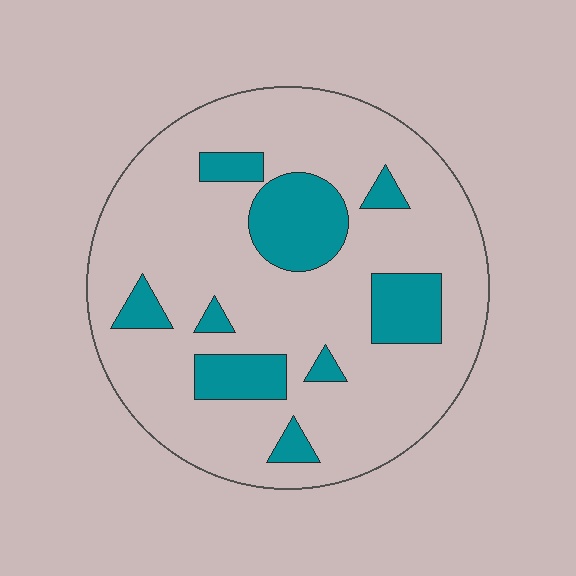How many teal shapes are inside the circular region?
9.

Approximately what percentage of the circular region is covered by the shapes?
Approximately 20%.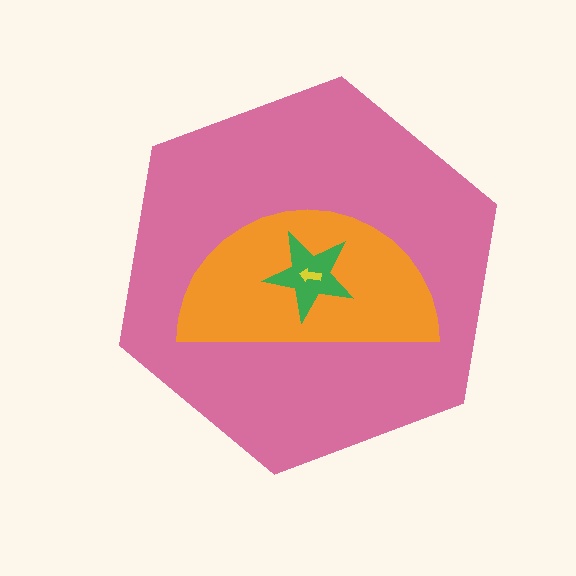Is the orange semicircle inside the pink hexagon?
Yes.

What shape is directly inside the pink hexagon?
The orange semicircle.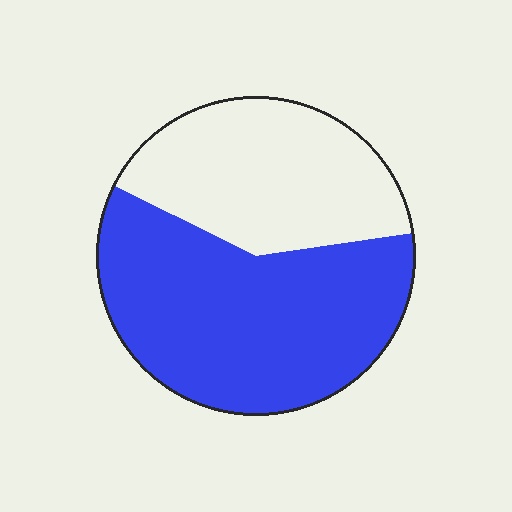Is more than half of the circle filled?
Yes.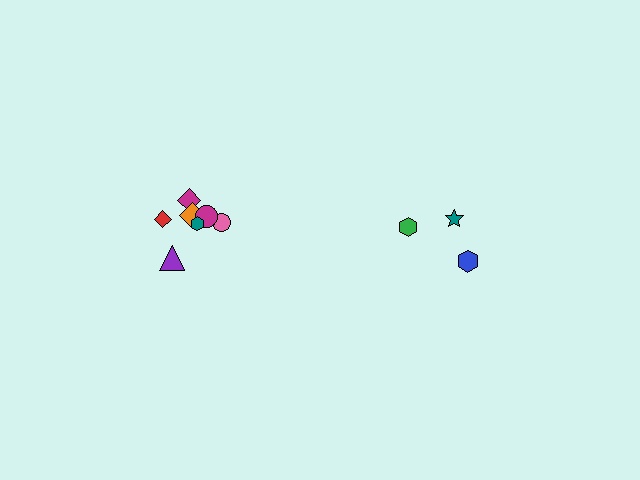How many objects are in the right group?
There are 3 objects.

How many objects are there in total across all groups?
There are 10 objects.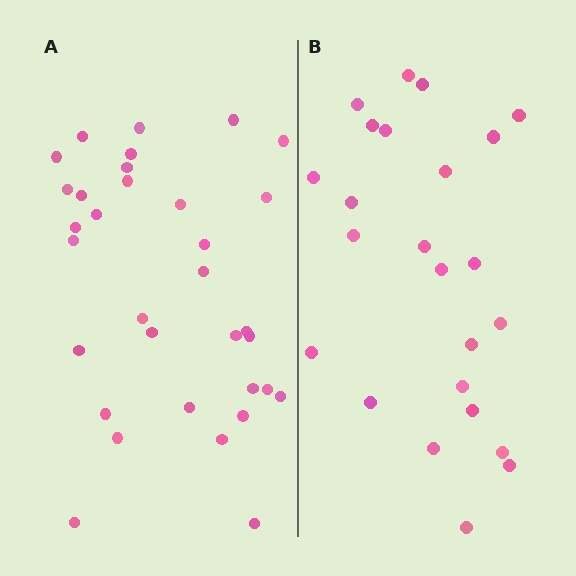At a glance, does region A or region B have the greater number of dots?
Region A (the left region) has more dots.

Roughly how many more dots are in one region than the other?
Region A has roughly 8 or so more dots than region B.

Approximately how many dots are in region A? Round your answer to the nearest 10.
About 30 dots. (The exact count is 33, which rounds to 30.)